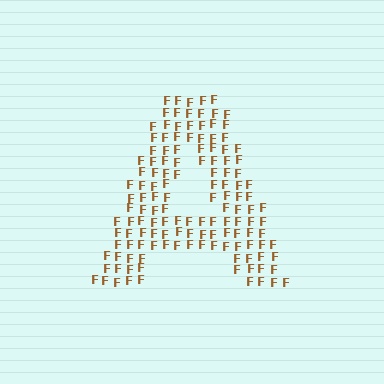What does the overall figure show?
The overall figure shows the letter A.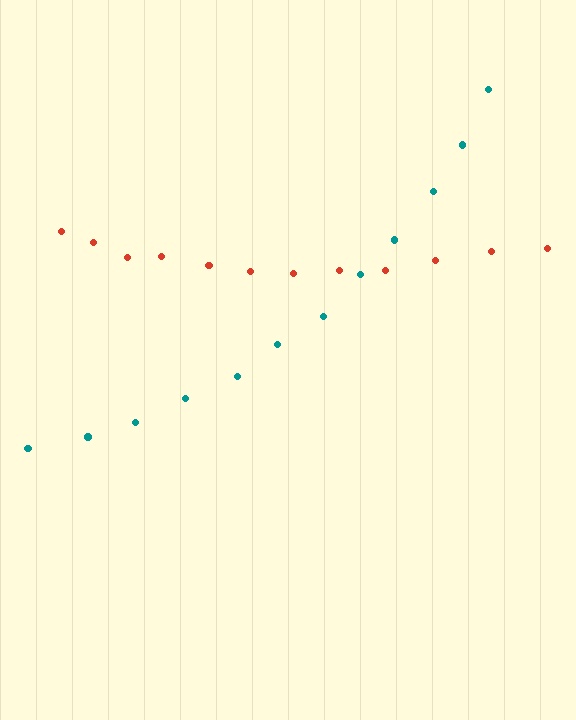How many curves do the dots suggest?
There are 2 distinct paths.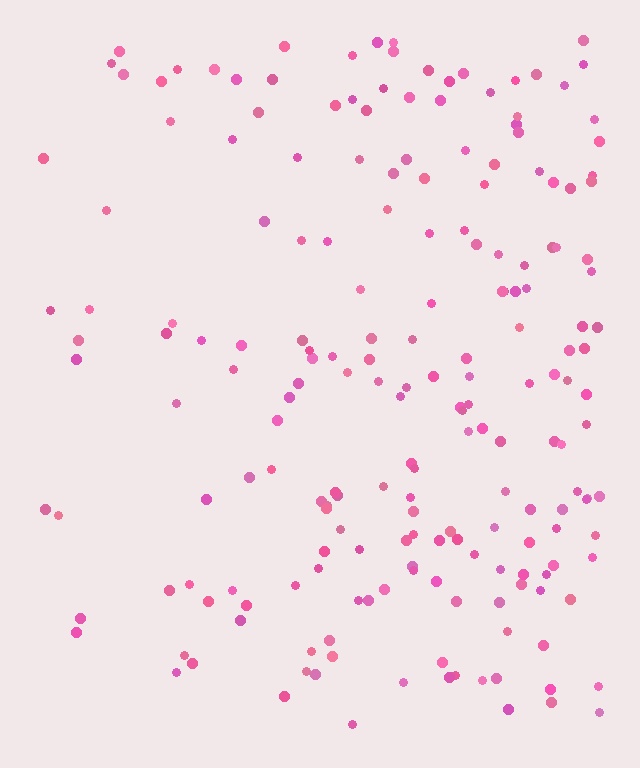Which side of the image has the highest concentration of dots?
The right.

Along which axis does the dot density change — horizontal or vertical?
Horizontal.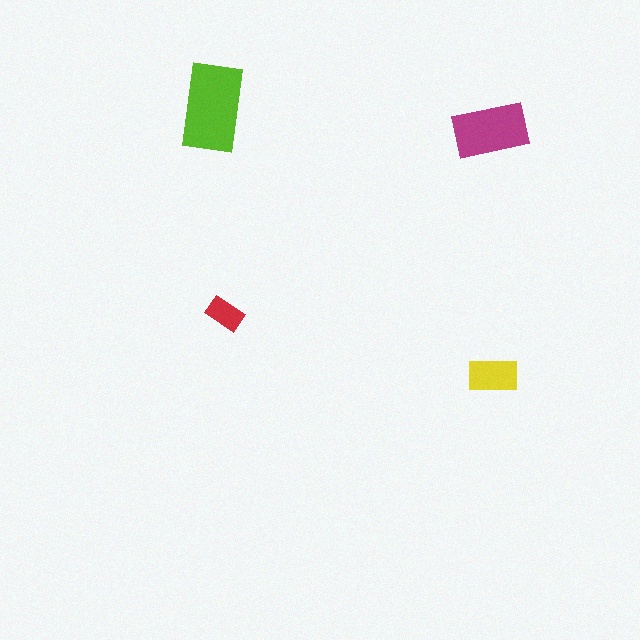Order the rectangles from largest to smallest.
the lime one, the magenta one, the yellow one, the red one.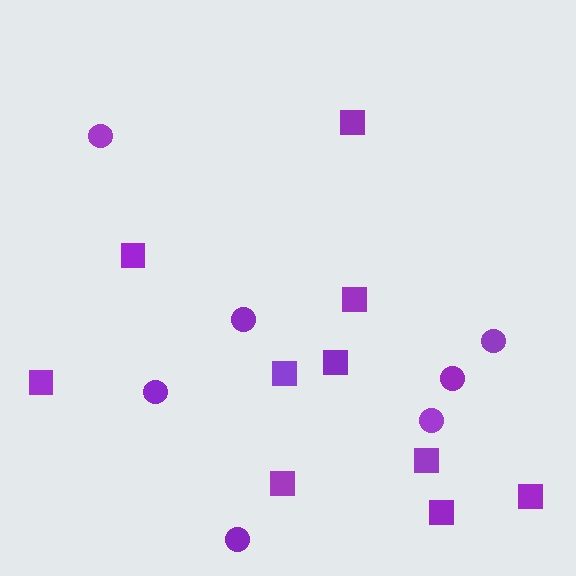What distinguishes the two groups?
There are 2 groups: one group of squares (10) and one group of circles (7).